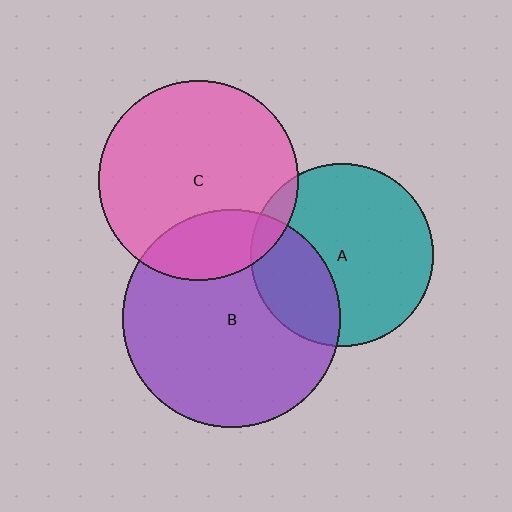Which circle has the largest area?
Circle B (purple).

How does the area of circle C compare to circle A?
Approximately 1.2 times.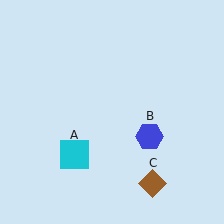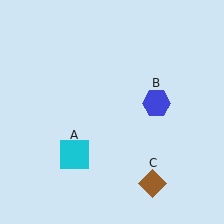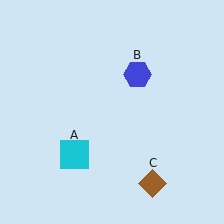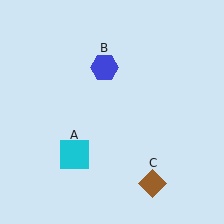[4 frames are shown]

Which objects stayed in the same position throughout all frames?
Cyan square (object A) and brown diamond (object C) remained stationary.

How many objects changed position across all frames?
1 object changed position: blue hexagon (object B).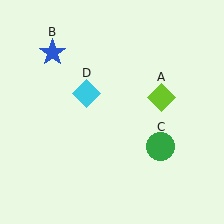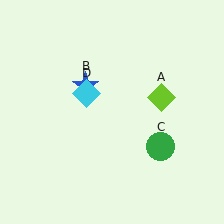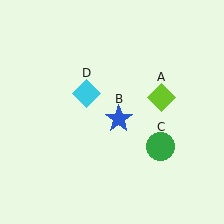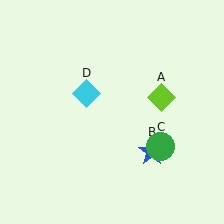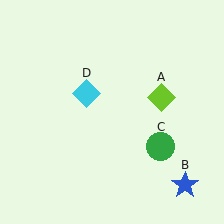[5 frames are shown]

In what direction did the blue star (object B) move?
The blue star (object B) moved down and to the right.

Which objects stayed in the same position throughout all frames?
Lime diamond (object A) and green circle (object C) and cyan diamond (object D) remained stationary.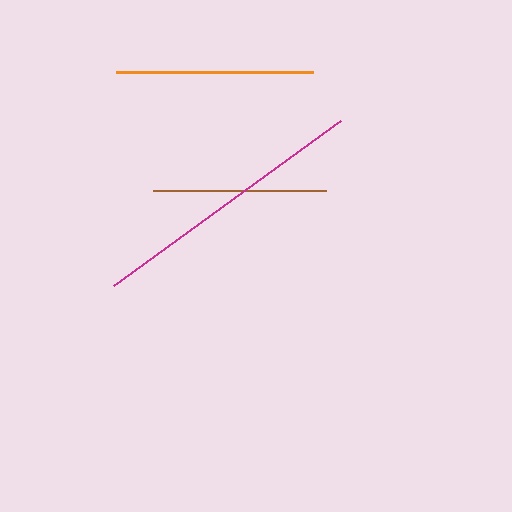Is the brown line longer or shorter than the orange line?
The orange line is longer than the brown line.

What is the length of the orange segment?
The orange segment is approximately 198 pixels long.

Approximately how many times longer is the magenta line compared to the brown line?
The magenta line is approximately 1.6 times the length of the brown line.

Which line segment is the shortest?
The brown line is the shortest at approximately 173 pixels.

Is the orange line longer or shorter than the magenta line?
The magenta line is longer than the orange line.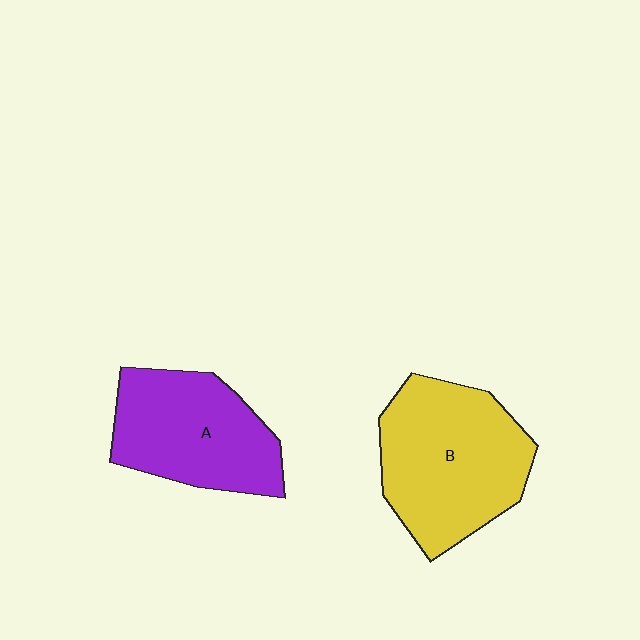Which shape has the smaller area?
Shape A (purple).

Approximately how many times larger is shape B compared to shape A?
Approximately 1.2 times.